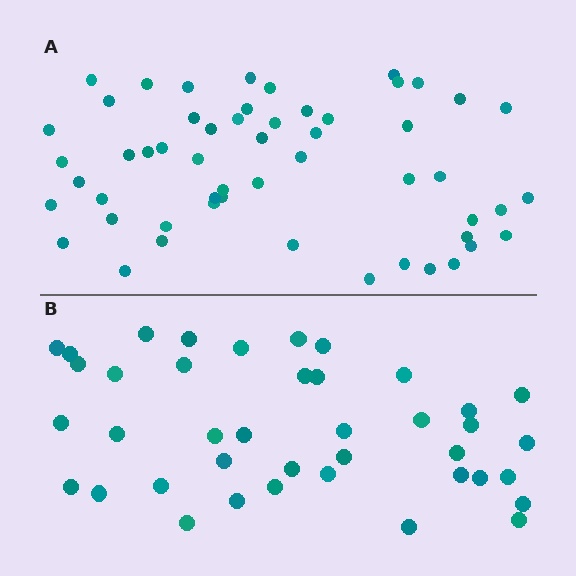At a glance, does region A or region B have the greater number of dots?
Region A (the top region) has more dots.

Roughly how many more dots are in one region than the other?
Region A has approximately 15 more dots than region B.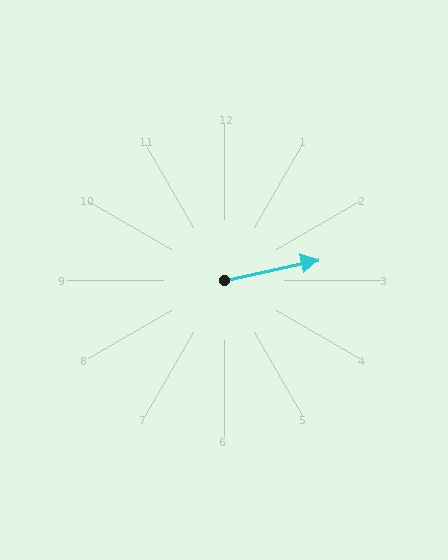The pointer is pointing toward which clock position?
Roughly 3 o'clock.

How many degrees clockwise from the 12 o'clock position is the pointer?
Approximately 78 degrees.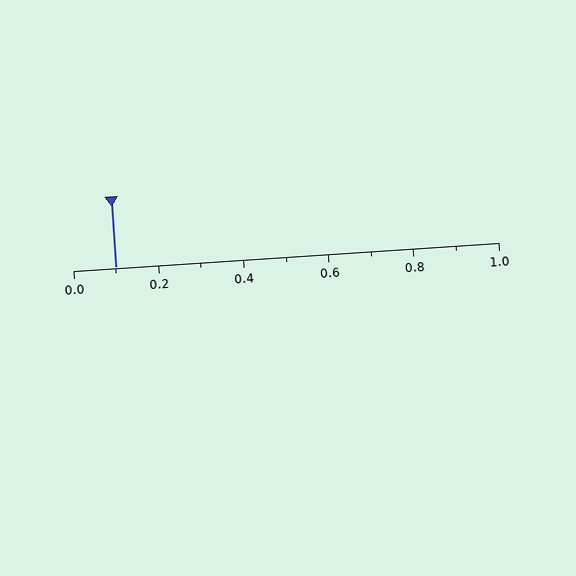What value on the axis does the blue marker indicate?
The marker indicates approximately 0.1.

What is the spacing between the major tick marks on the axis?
The major ticks are spaced 0.2 apart.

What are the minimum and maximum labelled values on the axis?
The axis runs from 0.0 to 1.0.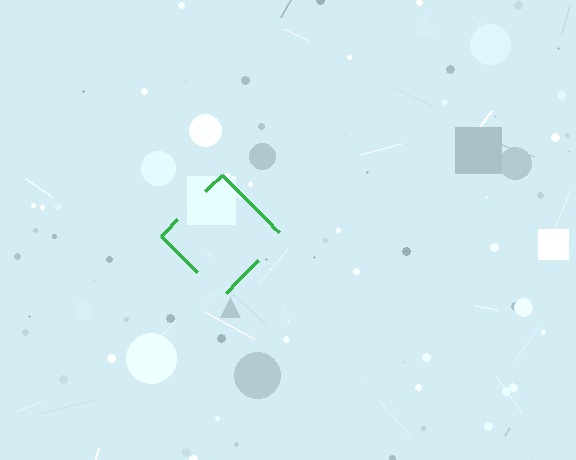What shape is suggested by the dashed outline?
The dashed outline suggests a diamond.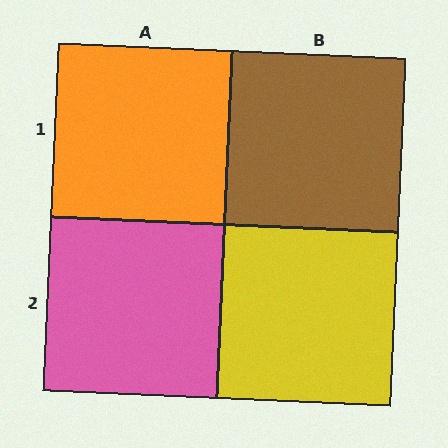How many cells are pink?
1 cell is pink.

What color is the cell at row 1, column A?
Orange.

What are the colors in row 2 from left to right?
Pink, yellow.